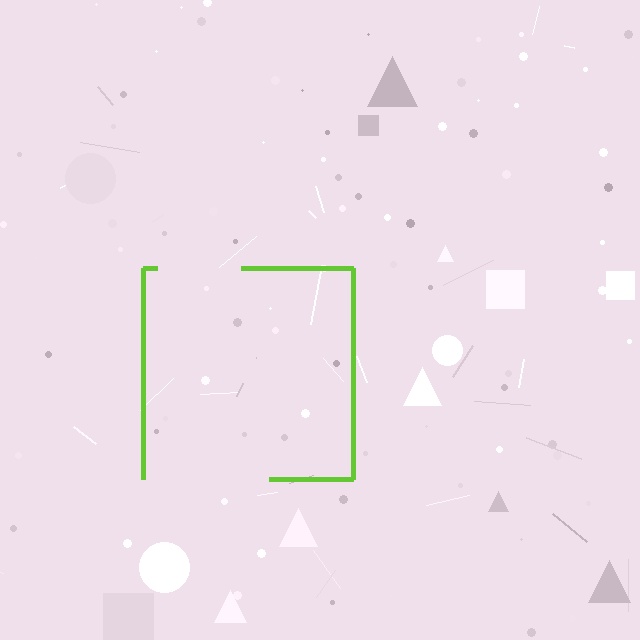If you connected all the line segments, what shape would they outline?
They would outline a square.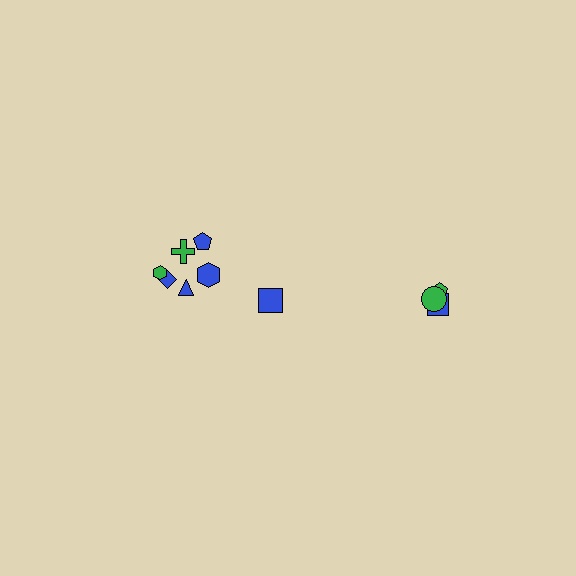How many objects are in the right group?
There are 3 objects.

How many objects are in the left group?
There are 7 objects.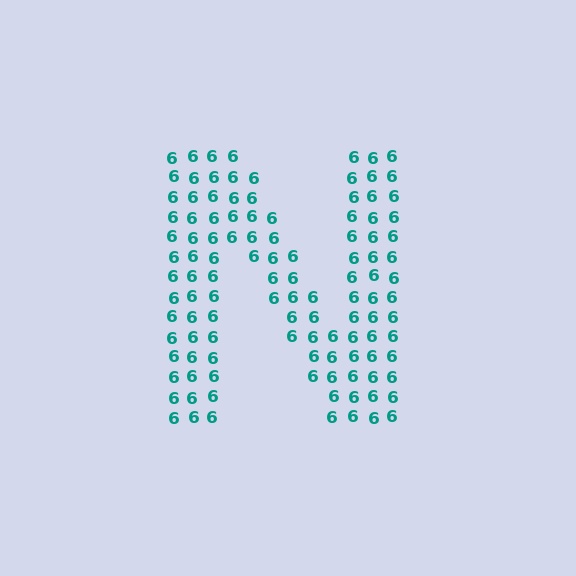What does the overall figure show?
The overall figure shows the letter N.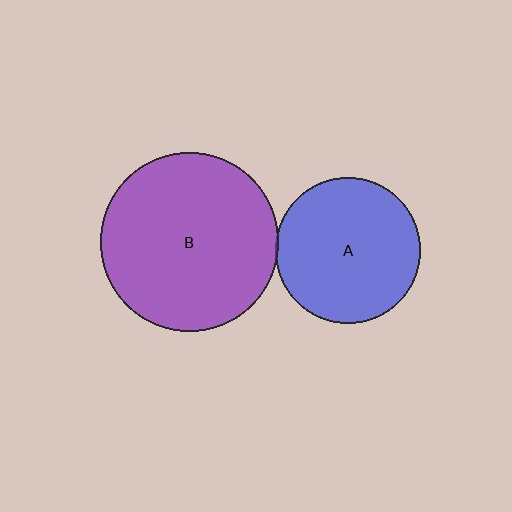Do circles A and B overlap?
Yes.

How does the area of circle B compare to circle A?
Approximately 1.5 times.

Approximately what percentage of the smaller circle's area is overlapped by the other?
Approximately 5%.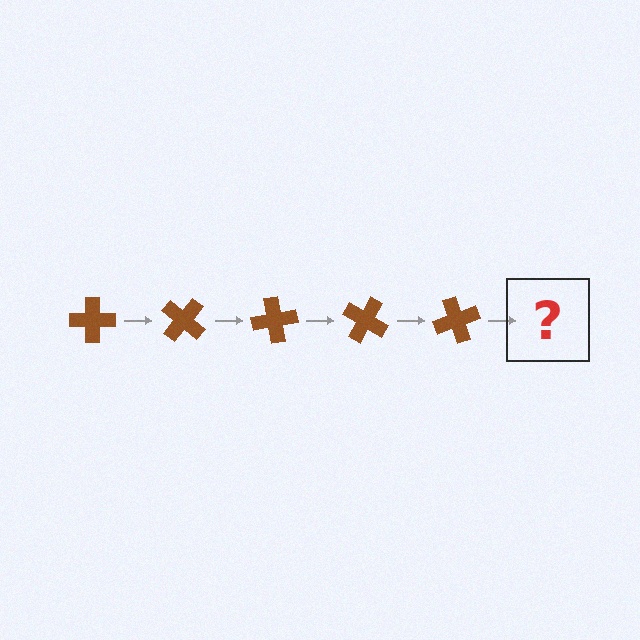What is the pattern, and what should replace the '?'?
The pattern is that the cross rotates 40 degrees each step. The '?' should be a brown cross rotated 200 degrees.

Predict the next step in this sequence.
The next step is a brown cross rotated 200 degrees.